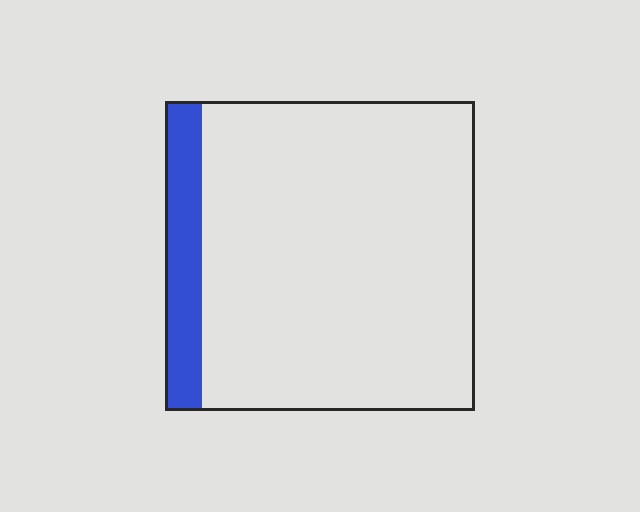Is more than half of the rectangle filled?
No.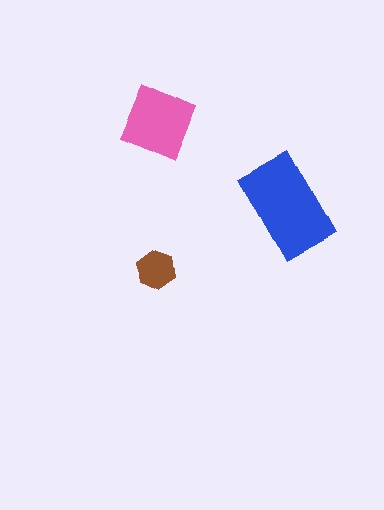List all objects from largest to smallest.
The blue rectangle, the pink diamond, the brown hexagon.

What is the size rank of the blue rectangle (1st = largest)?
1st.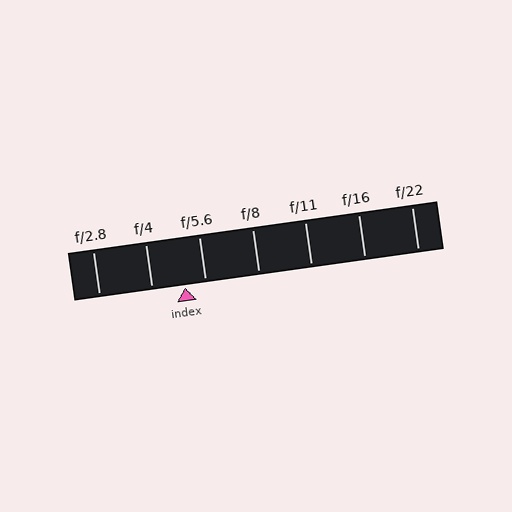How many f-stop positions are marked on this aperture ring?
There are 7 f-stop positions marked.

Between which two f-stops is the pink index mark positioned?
The index mark is between f/4 and f/5.6.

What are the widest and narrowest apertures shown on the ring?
The widest aperture shown is f/2.8 and the narrowest is f/22.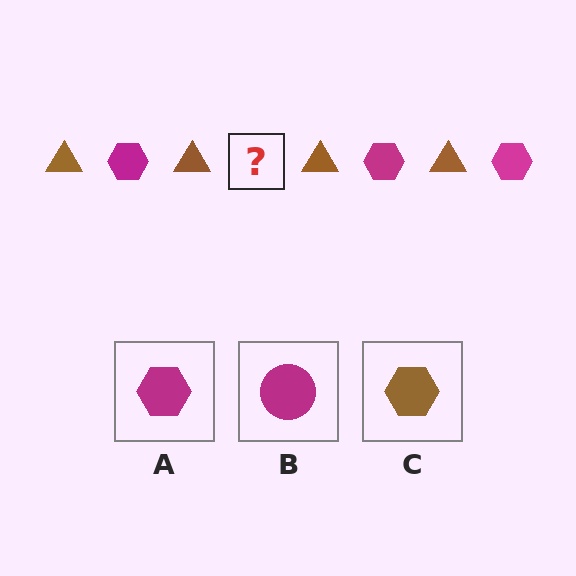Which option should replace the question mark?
Option A.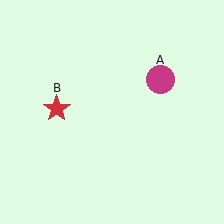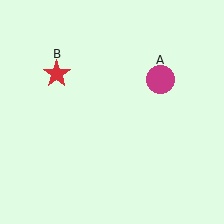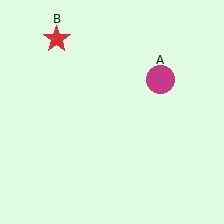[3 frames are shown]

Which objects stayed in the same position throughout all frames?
Magenta circle (object A) remained stationary.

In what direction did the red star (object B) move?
The red star (object B) moved up.